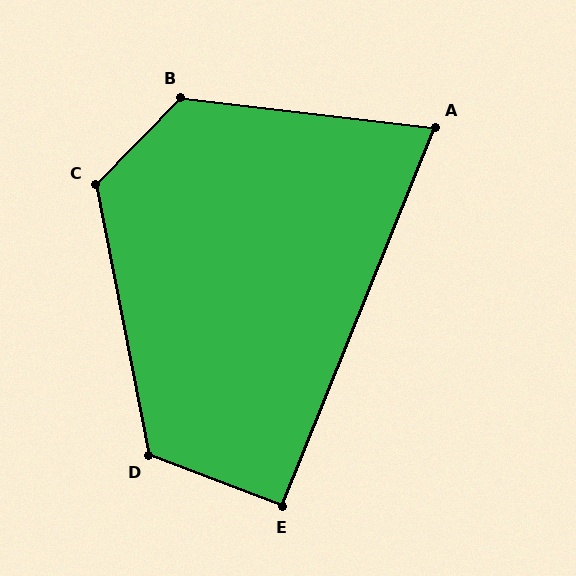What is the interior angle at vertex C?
Approximately 125 degrees (obtuse).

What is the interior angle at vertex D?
Approximately 122 degrees (obtuse).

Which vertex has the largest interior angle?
B, at approximately 128 degrees.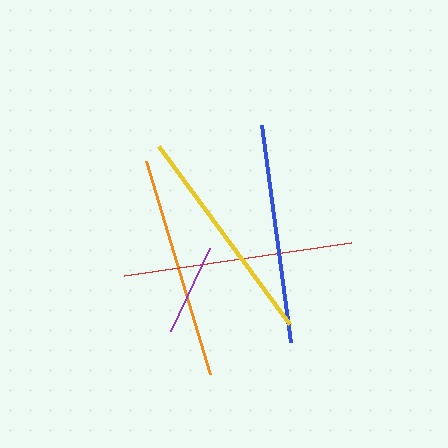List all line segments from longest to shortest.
From longest to shortest: red, orange, yellow, blue, purple.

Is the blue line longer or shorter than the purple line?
The blue line is longer than the purple line.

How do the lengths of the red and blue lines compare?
The red and blue lines are approximately the same length.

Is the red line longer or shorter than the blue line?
The red line is longer than the blue line.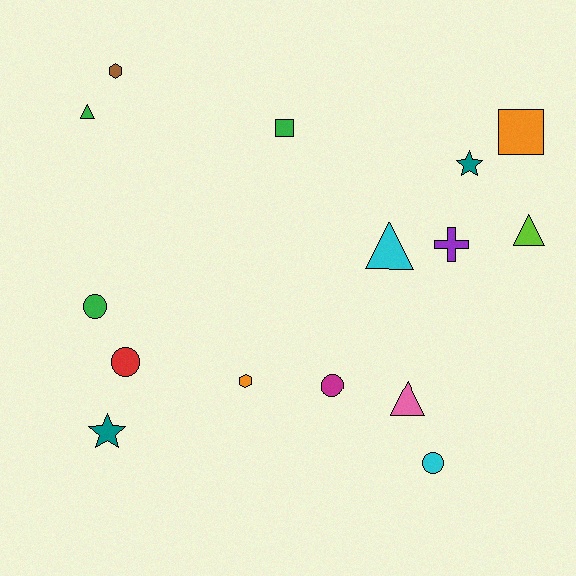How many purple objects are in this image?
There is 1 purple object.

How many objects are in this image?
There are 15 objects.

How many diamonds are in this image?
There are no diamonds.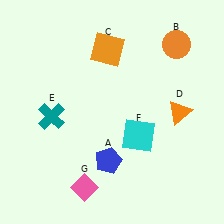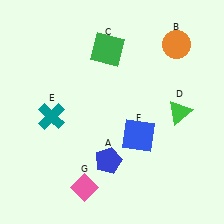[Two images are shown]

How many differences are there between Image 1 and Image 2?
There are 3 differences between the two images.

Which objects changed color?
C changed from orange to green. D changed from orange to green. F changed from cyan to blue.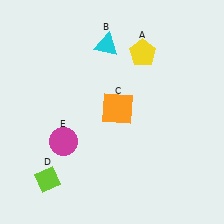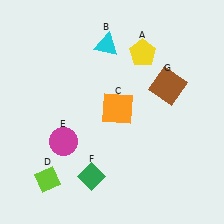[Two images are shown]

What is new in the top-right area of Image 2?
A brown square (G) was added in the top-right area of Image 2.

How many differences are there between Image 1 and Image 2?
There are 2 differences between the two images.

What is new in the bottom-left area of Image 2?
A green diamond (F) was added in the bottom-left area of Image 2.